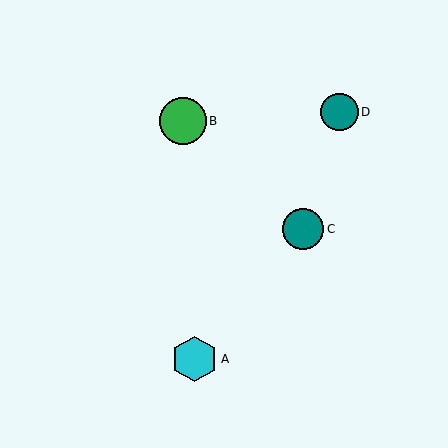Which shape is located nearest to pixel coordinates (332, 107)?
The teal circle (labeled D) at (339, 112) is nearest to that location.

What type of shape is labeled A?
Shape A is a cyan hexagon.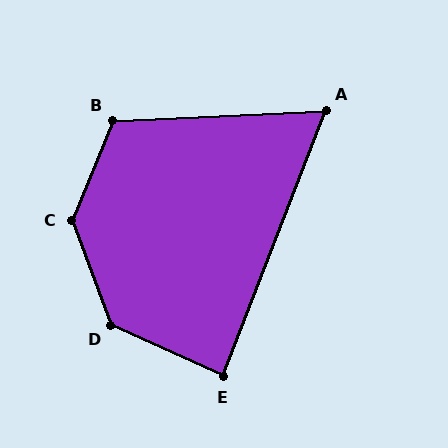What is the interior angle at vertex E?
Approximately 87 degrees (approximately right).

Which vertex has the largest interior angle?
C, at approximately 138 degrees.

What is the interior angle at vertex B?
Approximately 115 degrees (obtuse).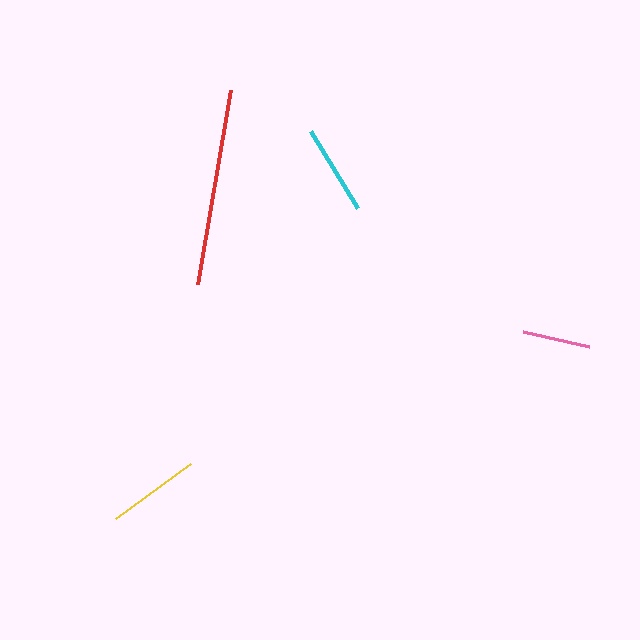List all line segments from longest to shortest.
From longest to shortest: red, yellow, cyan, pink.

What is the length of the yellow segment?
The yellow segment is approximately 93 pixels long.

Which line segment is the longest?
The red line is the longest at approximately 197 pixels.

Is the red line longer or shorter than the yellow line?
The red line is longer than the yellow line.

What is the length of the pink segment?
The pink segment is approximately 67 pixels long.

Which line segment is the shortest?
The pink line is the shortest at approximately 67 pixels.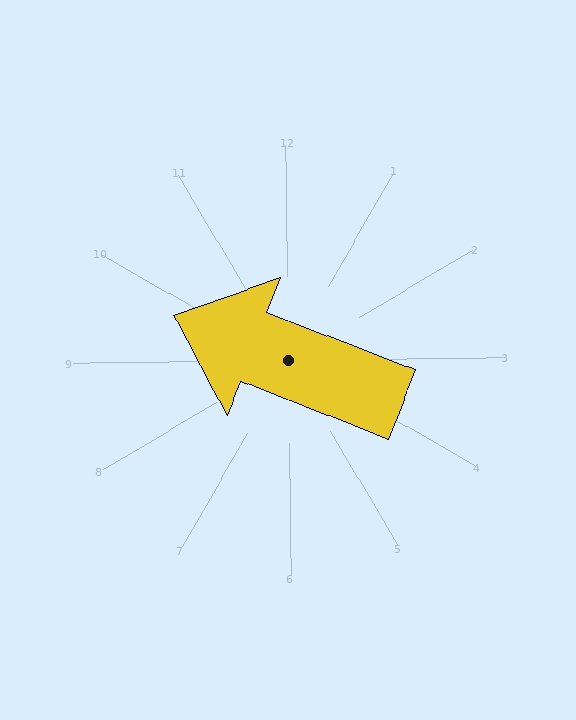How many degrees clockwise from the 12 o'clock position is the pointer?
Approximately 292 degrees.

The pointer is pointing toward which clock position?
Roughly 10 o'clock.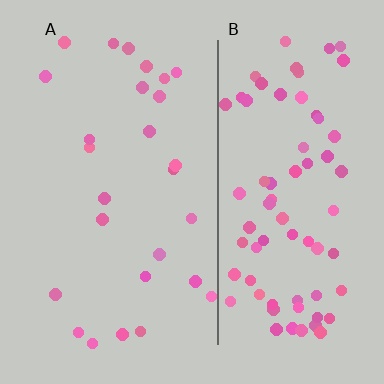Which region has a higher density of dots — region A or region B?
B (the right).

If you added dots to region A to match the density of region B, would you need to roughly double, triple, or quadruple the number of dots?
Approximately triple.